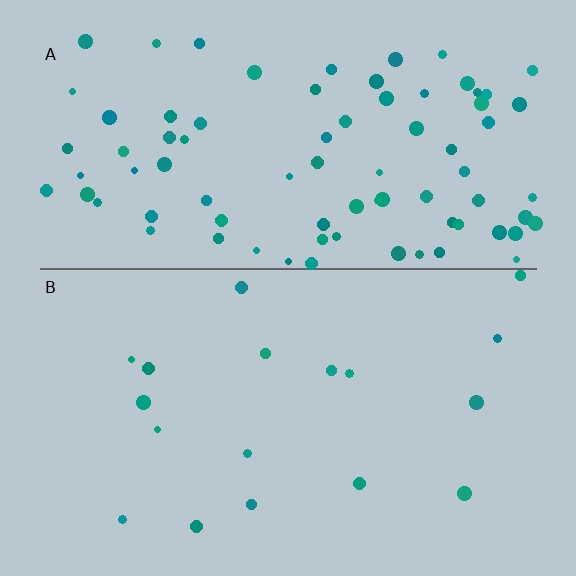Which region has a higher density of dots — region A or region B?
A (the top).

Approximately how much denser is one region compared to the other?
Approximately 4.6× — region A over region B.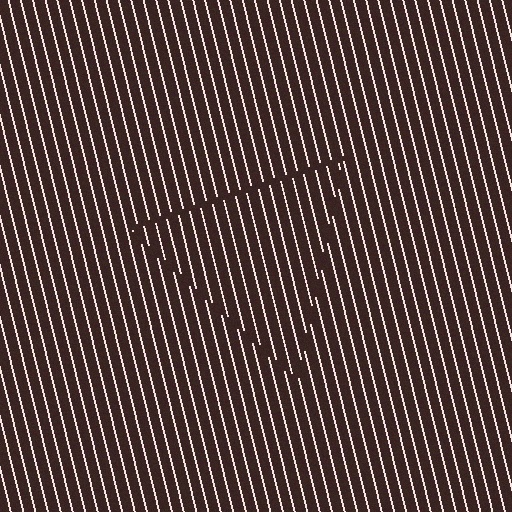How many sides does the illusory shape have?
3 sides — the line-ends trace a triangle.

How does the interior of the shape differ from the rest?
The interior of the shape contains the same grating, shifted by half a period — the contour is defined by the phase discontinuity where line-ends from the inner and outer gratings abut.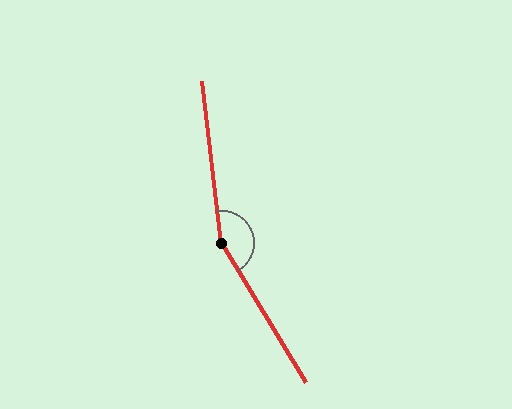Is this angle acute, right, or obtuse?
It is obtuse.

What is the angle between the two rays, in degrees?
Approximately 156 degrees.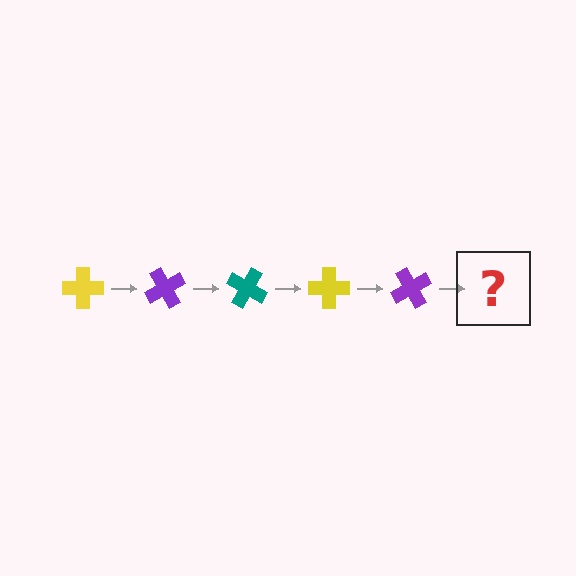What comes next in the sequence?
The next element should be a teal cross, rotated 300 degrees from the start.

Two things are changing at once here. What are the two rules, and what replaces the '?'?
The two rules are that it rotates 60 degrees each step and the color cycles through yellow, purple, and teal. The '?' should be a teal cross, rotated 300 degrees from the start.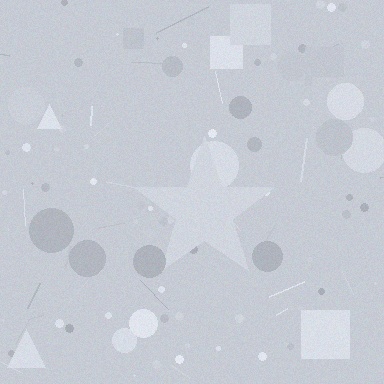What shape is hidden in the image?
A star is hidden in the image.